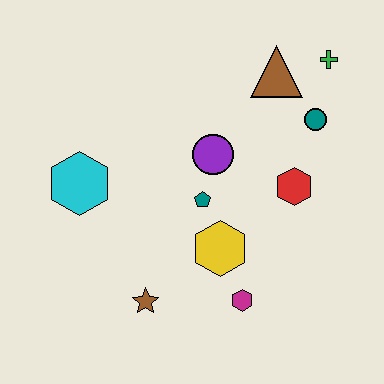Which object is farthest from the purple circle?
The brown star is farthest from the purple circle.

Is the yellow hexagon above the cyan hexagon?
No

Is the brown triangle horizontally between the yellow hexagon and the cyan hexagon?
No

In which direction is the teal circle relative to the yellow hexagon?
The teal circle is above the yellow hexagon.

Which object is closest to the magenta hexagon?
The yellow hexagon is closest to the magenta hexagon.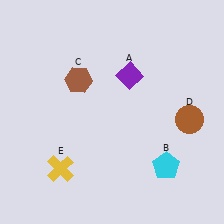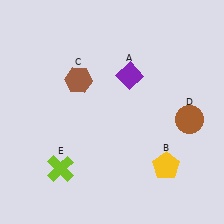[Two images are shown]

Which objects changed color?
B changed from cyan to yellow. E changed from yellow to lime.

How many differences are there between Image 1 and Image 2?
There are 2 differences between the two images.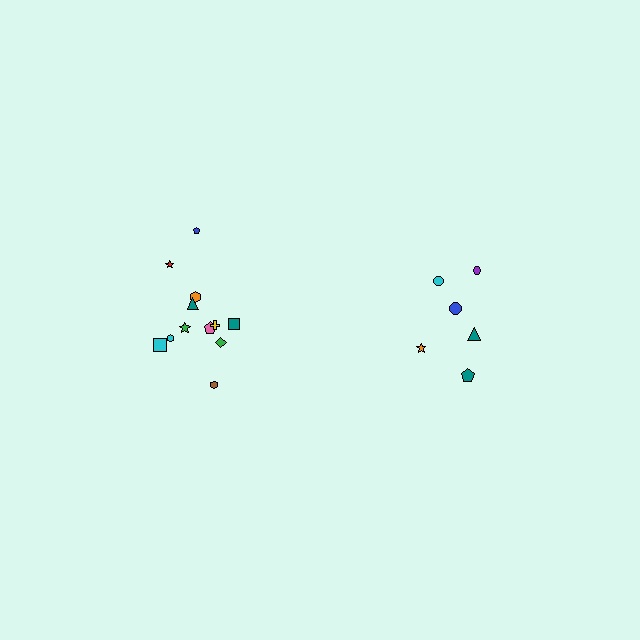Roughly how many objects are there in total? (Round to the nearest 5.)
Roughly 20 objects in total.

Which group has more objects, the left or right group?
The left group.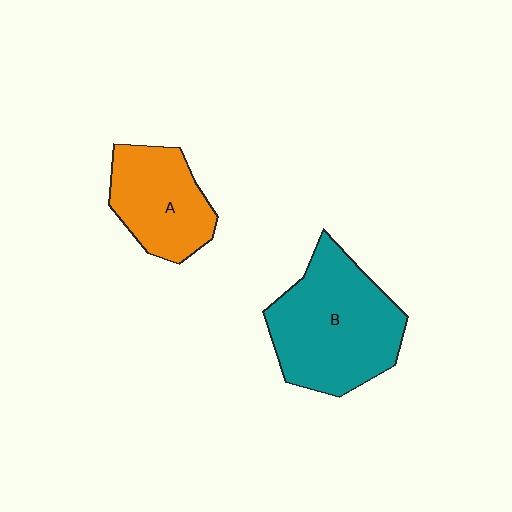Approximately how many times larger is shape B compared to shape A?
Approximately 1.6 times.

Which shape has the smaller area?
Shape A (orange).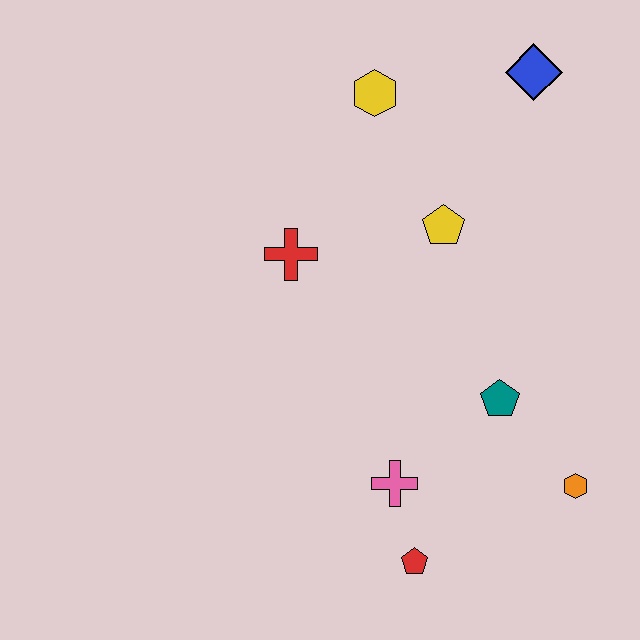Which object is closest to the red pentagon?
The pink cross is closest to the red pentagon.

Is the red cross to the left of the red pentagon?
Yes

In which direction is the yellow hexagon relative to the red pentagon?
The yellow hexagon is above the red pentagon.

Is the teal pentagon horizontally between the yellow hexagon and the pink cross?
No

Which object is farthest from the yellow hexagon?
The red pentagon is farthest from the yellow hexagon.